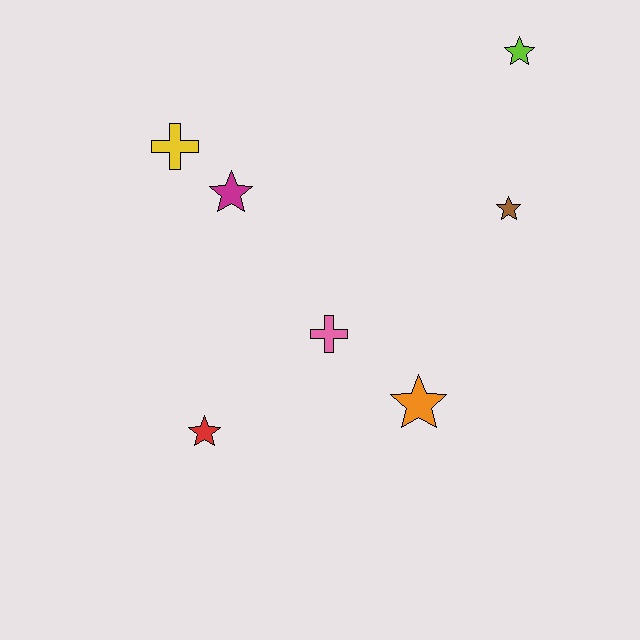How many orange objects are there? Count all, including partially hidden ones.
There is 1 orange object.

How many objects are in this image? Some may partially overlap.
There are 7 objects.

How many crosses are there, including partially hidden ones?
There are 2 crosses.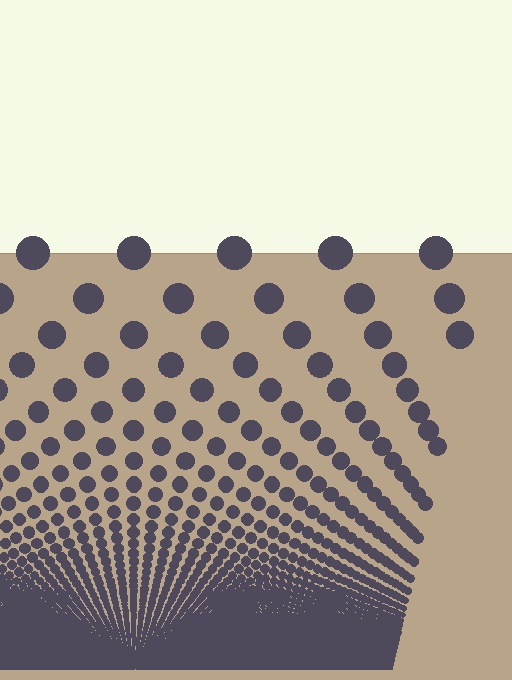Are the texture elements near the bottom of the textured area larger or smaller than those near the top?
Smaller. The gradient is inverted — elements near the bottom are smaller and denser.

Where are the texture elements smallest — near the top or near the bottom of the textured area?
Near the bottom.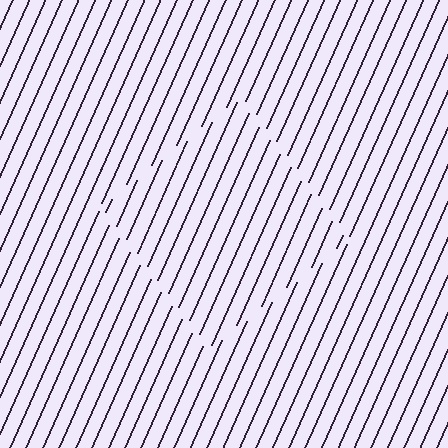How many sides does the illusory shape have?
4 sides — the line-ends trace a square.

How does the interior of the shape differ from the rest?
The interior of the shape contains the same grating, shifted by half a period — the contour is defined by the phase discontinuity where line-ends from the inner and outer gratings abut.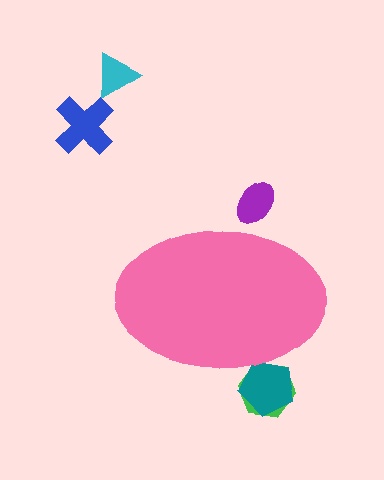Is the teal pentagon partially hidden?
Yes, the teal pentagon is partially hidden behind the pink ellipse.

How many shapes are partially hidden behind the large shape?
3 shapes are partially hidden.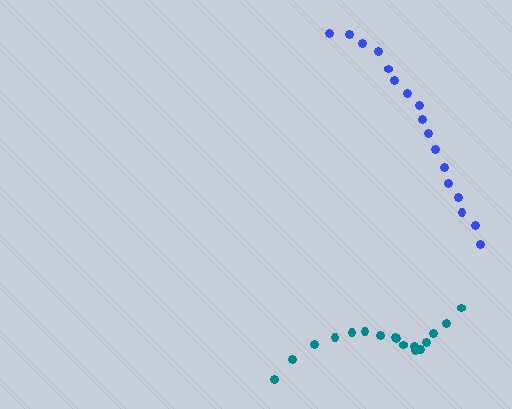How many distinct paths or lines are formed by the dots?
There are 2 distinct paths.